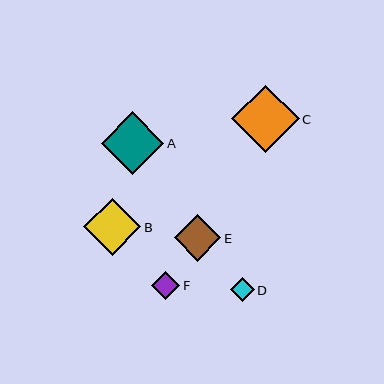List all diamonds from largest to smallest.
From largest to smallest: C, A, B, E, F, D.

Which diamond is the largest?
Diamond C is the largest with a size of approximately 67 pixels.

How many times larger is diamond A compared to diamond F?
Diamond A is approximately 2.2 times the size of diamond F.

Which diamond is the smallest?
Diamond D is the smallest with a size of approximately 24 pixels.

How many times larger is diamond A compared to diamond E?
Diamond A is approximately 1.3 times the size of diamond E.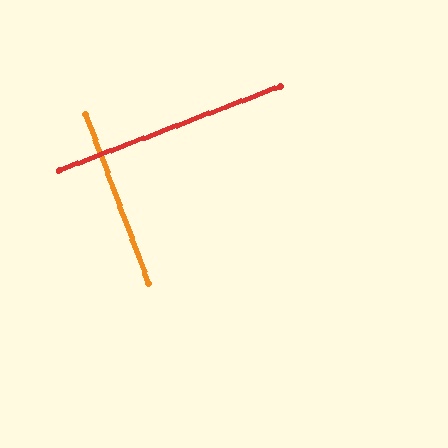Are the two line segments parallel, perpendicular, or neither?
Perpendicular — they meet at approximately 90°.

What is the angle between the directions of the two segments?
Approximately 90 degrees.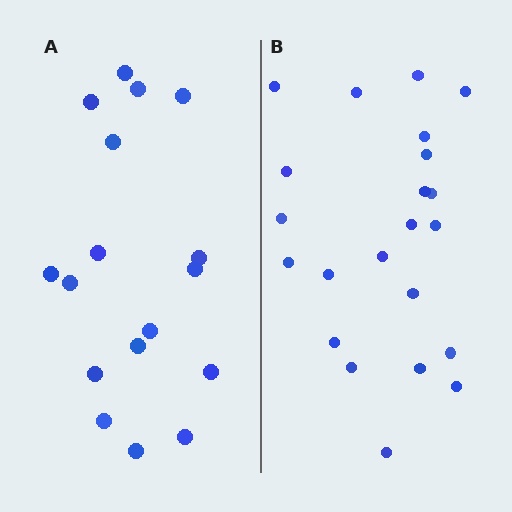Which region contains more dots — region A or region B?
Region B (the right region) has more dots.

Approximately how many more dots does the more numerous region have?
Region B has about 5 more dots than region A.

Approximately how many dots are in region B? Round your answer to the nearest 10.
About 20 dots. (The exact count is 22, which rounds to 20.)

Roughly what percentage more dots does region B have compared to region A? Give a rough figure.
About 30% more.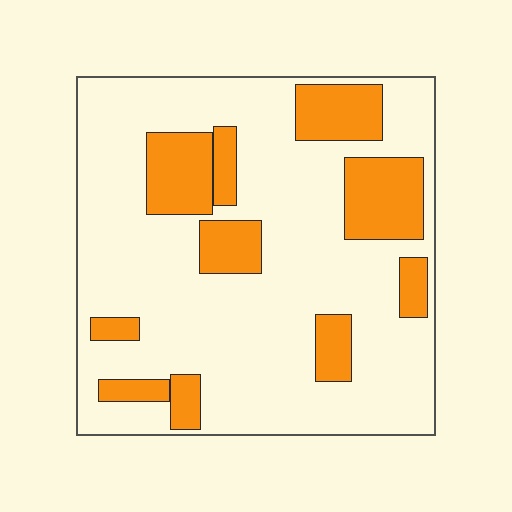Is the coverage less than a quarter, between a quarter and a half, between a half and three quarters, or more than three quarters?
Less than a quarter.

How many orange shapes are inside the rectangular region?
10.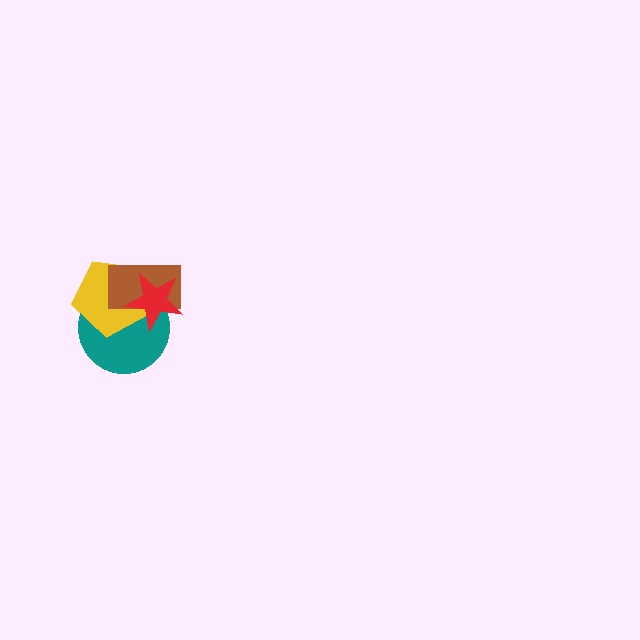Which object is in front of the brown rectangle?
The red star is in front of the brown rectangle.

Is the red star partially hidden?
No, no other shape covers it.